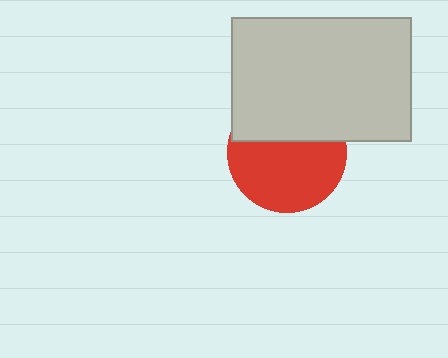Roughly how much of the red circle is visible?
About half of it is visible (roughly 62%).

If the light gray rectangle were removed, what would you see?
You would see the complete red circle.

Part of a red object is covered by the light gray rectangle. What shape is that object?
It is a circle.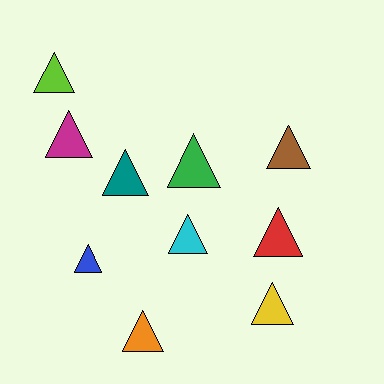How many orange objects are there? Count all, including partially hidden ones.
There is 1 orange object.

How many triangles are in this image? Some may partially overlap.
There are 10 triangles.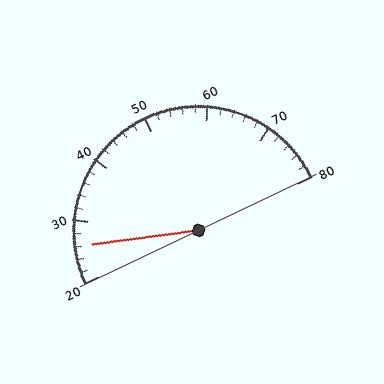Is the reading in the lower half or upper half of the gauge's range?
The reading is in the lower half of the range (20 to 80).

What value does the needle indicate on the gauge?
The needle indicates approximately 26.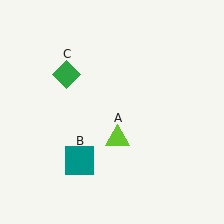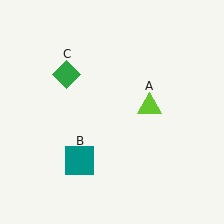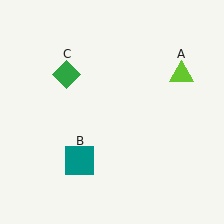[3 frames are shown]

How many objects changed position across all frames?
1 object changed position: lime triangle (object A).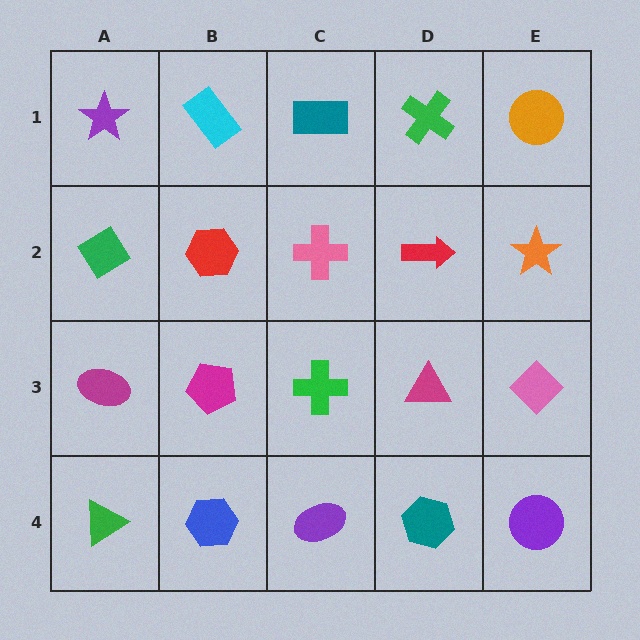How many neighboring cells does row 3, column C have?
4.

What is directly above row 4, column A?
A magenta ellipse.